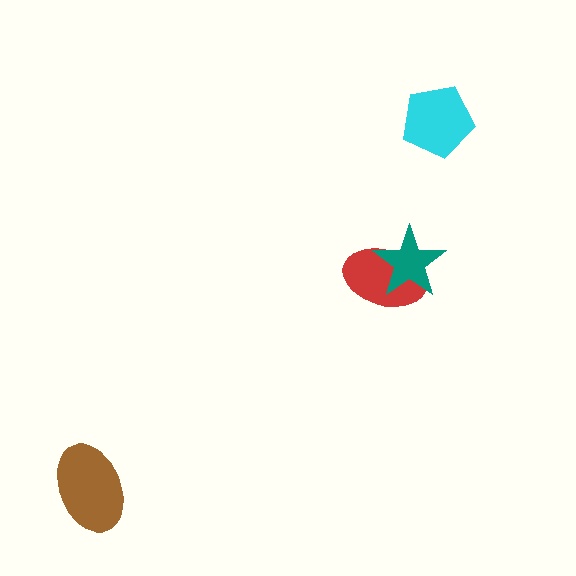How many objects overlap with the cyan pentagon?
0 objects overlap with the cyan pentagon.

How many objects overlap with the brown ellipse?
0 objects overlap with the brown ellipse.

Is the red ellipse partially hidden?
Yes, it is partially covered by another shape.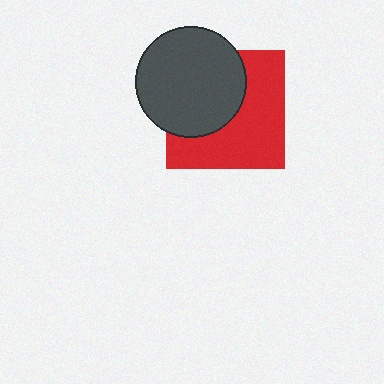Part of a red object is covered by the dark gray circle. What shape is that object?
It is a square.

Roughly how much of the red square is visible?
About half of it is visible (roughly 56%).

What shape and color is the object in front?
The object in front is a dark gray circle.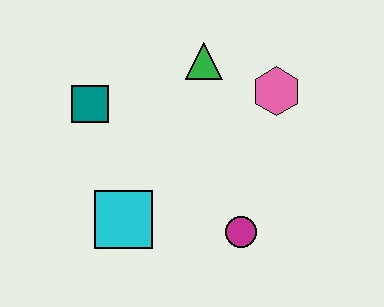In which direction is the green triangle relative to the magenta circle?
The green triangle is above the magenta circle.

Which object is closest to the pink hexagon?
The green triangle is closest to the pink hexagon.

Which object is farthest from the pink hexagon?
The cyan square is farthest from the pink hexagon.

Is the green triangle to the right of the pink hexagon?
No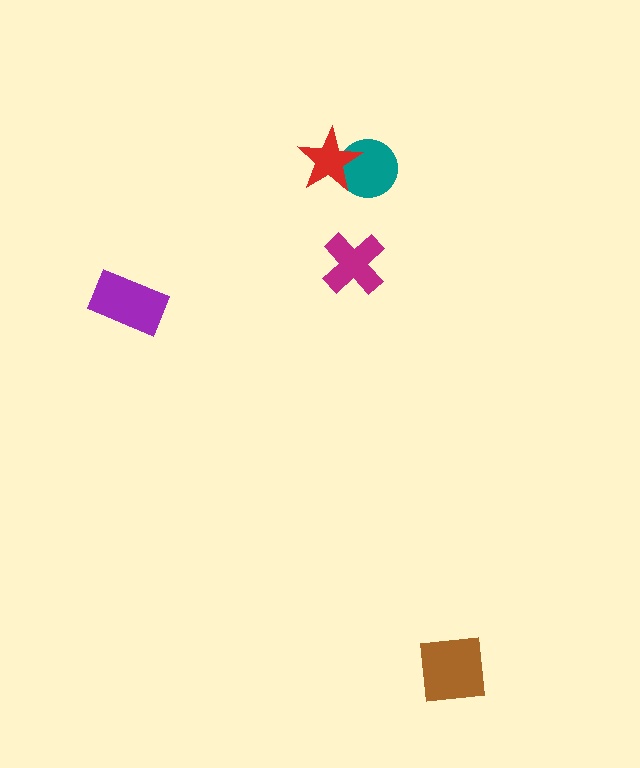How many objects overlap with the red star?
1 object overlaps with the red star.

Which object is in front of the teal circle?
The red star is in front of the teal circle.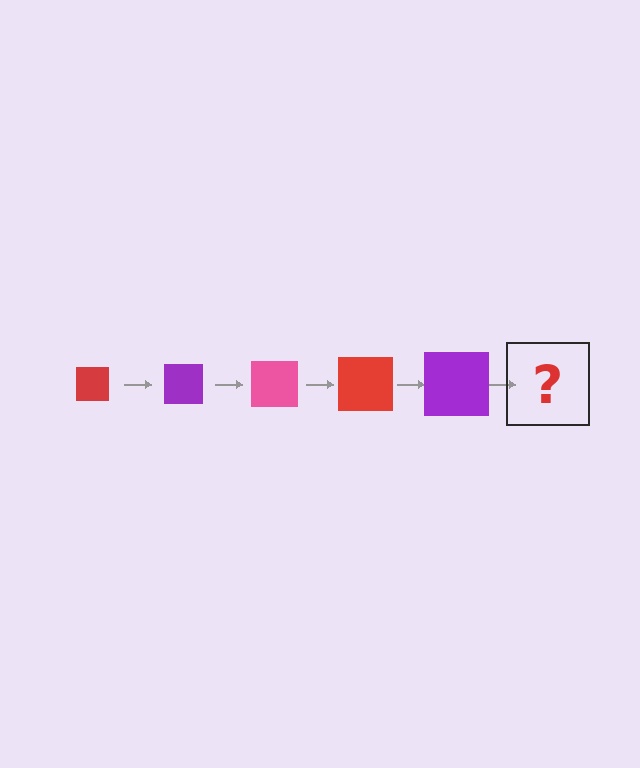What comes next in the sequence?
The next element should be a pink square, larger than the previous one.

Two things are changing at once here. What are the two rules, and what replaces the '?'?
The two rules are that the square grows larger each step and the color cycles through red, purple, and pink. The '?' should be a pink square, larger than the previous one.